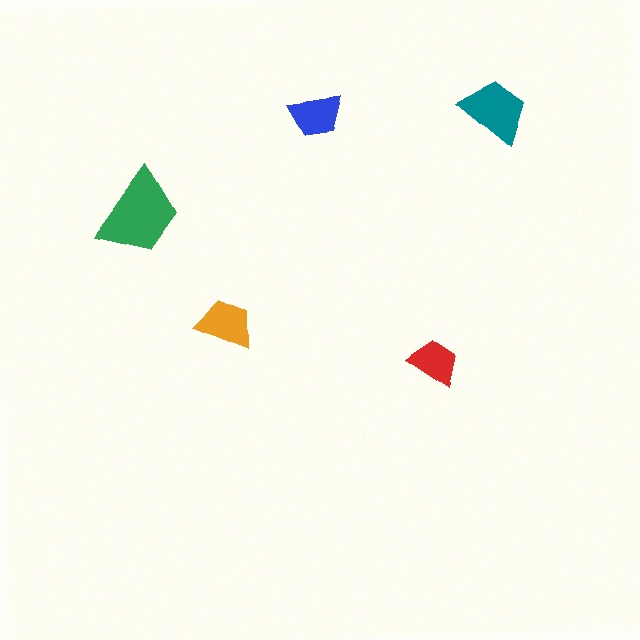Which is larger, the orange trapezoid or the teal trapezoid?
The teal one.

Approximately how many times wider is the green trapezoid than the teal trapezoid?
About 1.5 times wider.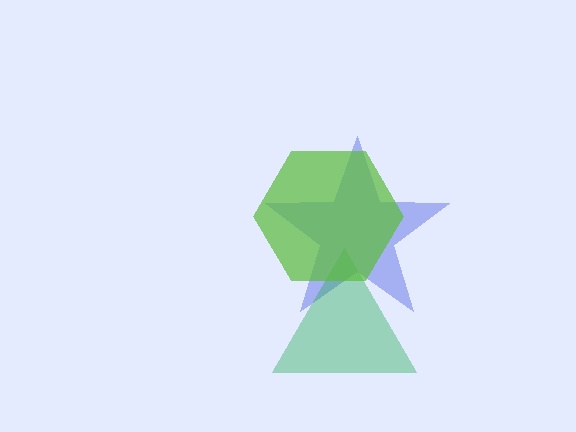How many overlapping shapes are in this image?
There are 3 overlapping shapes in the image.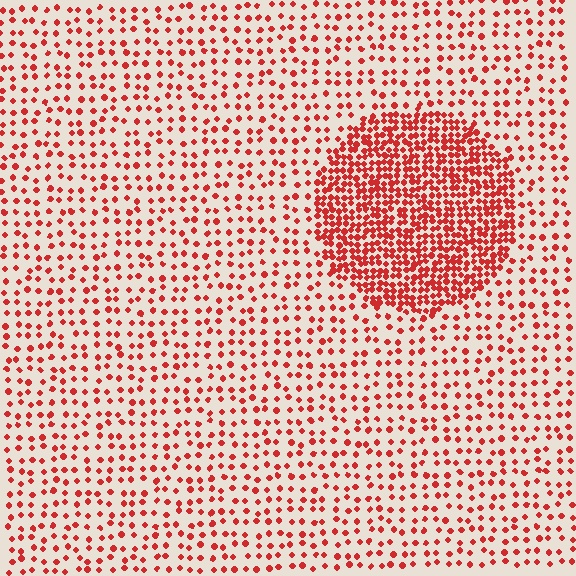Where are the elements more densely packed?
The elements are more densely packed inside the circle boundary.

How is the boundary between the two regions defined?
The boundary is defined by a change in element density (approximately 2.8x ratio). All elements are the same color, size, and shape.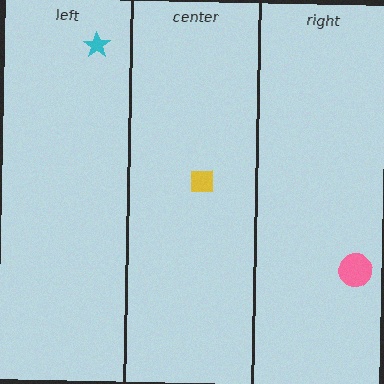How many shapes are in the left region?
1.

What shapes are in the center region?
The yellow square.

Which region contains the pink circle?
The right region.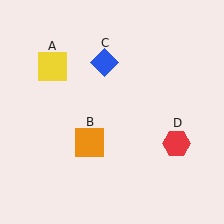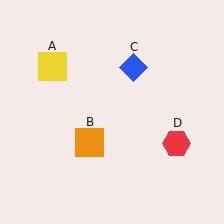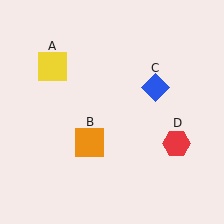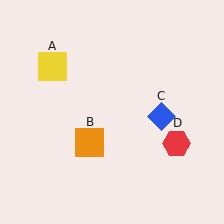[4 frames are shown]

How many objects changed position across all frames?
1 object changed position: blue diamond (object C).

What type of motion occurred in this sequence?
The blue diamond (object C) rotated clockwise around the center of the scene.